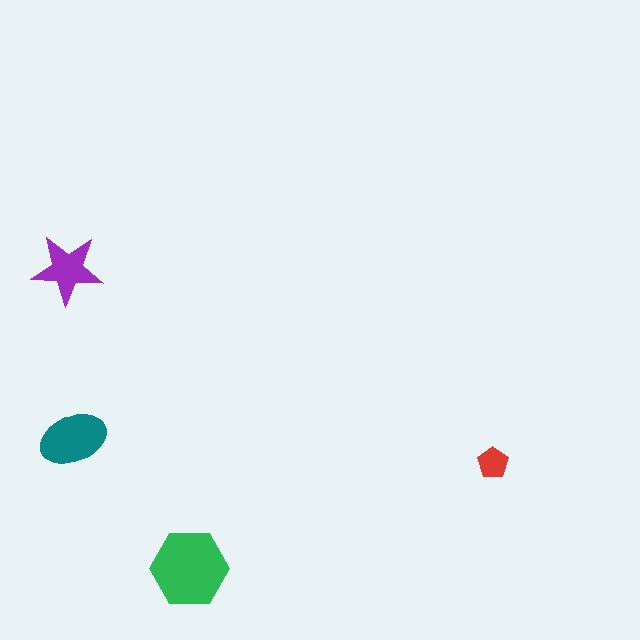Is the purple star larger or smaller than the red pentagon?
Larger.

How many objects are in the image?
There are 4 objects in the image.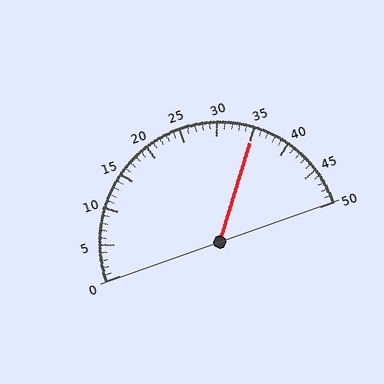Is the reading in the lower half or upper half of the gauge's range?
The reading is in the upper half of the range (0 to 50).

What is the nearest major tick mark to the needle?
The nearest major tick mark is 35.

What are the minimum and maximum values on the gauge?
The gauge ranges from 0 to 50.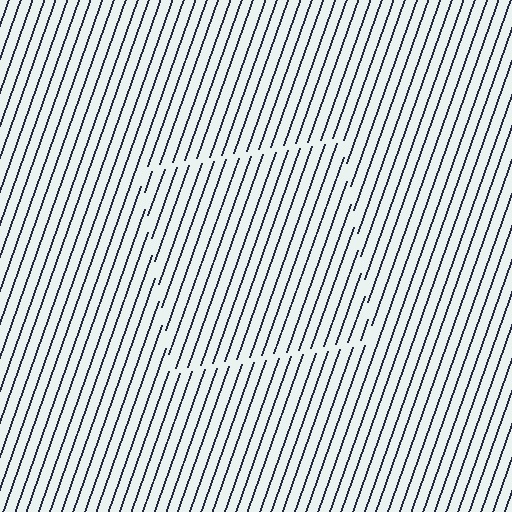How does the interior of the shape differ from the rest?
The interior of the shape contains the same grating, shifted by half a period — the contour is defined by the phase discontinuity where line-ends from the inner and outer gratings abut.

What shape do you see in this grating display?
An illusory square. The interior of the shape contains the same grating, shifted by half a period — the contour is defined by the phase discontinuity where line-ends from the inner and outer gratings abut.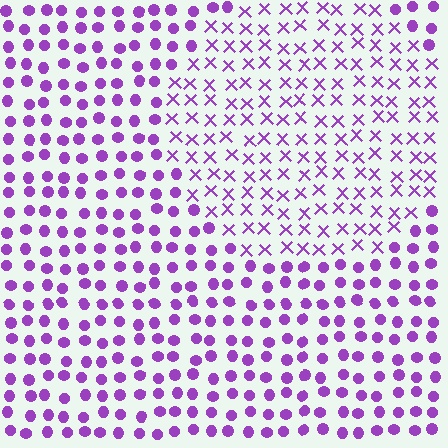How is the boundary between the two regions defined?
The boundary is defined by a change in element shape: X marks inside vs. circles outside. All elements share the same color and spacing.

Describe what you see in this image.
The image is filled with small purple elements arranged in a uniform grid. A circle-shaped region contains X marks, while the surrounding area contains circles. The boundary is defined purely by the change in element shape.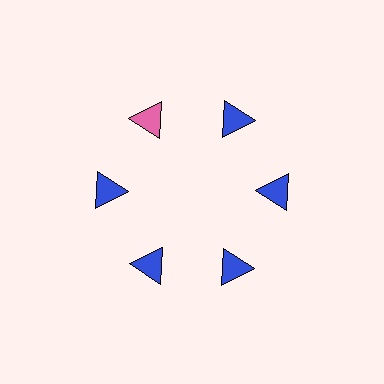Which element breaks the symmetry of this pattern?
The pink triangle at roughly the 11 o'clock position breaks the symmetry. All other shapes are blue triangles.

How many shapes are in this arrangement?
There are 6 shapes arranged in a ring pattern.